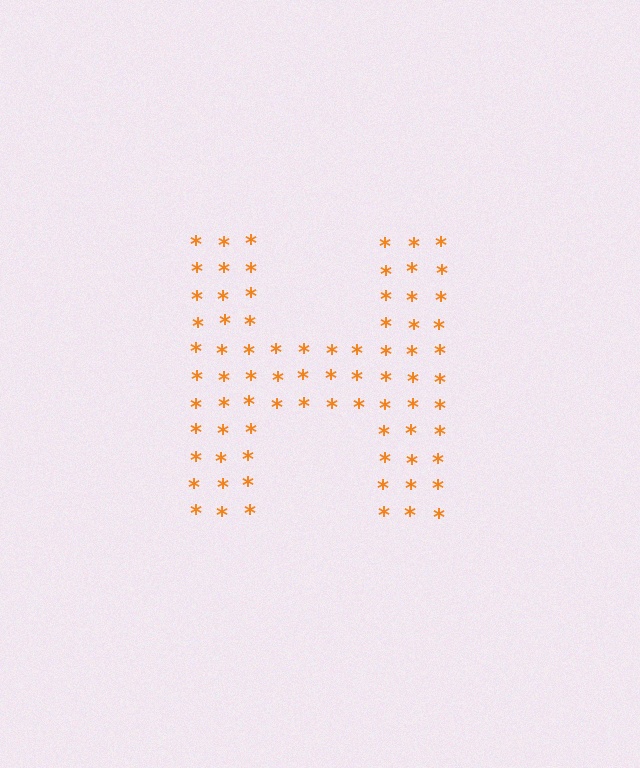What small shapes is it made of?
It is made of small asterisks.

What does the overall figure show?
The overall figure shows the letter H.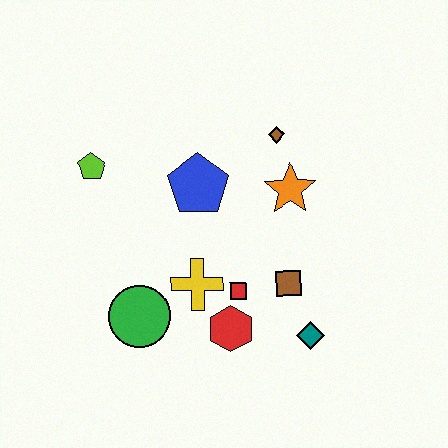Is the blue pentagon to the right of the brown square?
No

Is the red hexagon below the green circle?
Yes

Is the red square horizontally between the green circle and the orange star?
Yes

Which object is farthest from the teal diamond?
The lime pentagon is farthest from the teal diamond.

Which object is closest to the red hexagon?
The red square is closest to the red hexagon.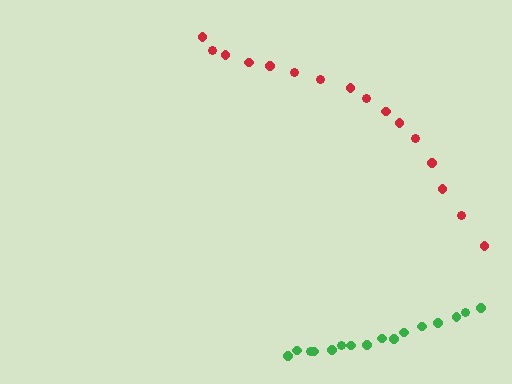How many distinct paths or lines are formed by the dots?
There are 2 distinct paths.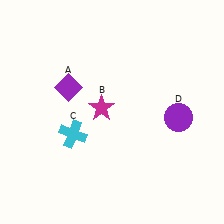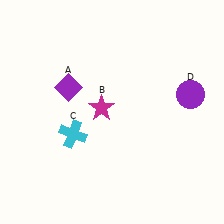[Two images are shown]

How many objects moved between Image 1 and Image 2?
1 object moved between the two images.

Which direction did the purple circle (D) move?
The purple circle (D) moved up.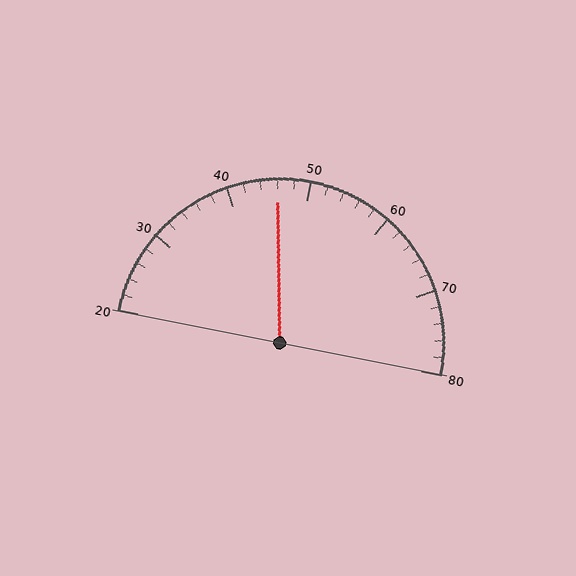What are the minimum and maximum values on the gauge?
The gauge ranges from 20 to 80.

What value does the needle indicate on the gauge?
The needle indicates approximately 46.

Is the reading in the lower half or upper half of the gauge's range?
The reading is in the lower half of the range (20 to 80).